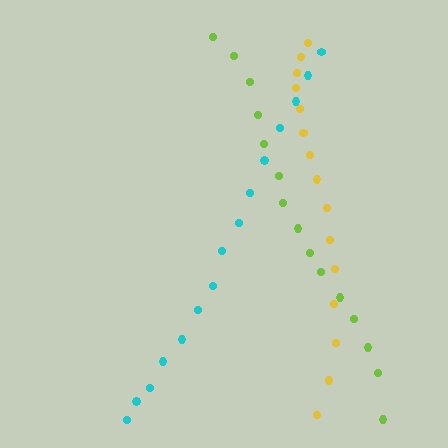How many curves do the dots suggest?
There are 3 distinct paths.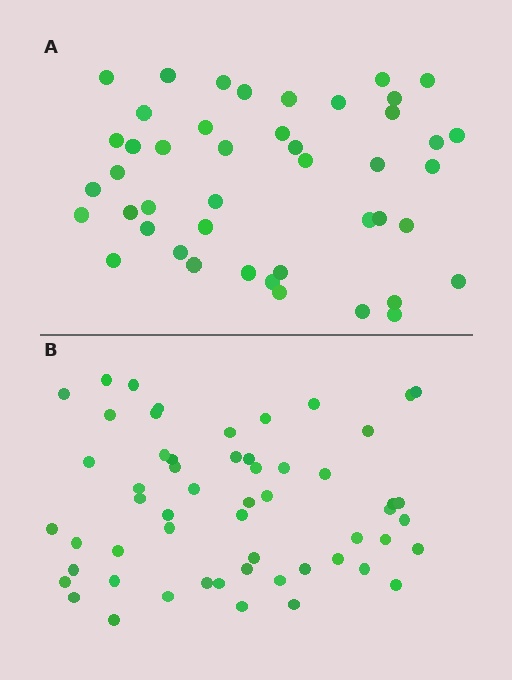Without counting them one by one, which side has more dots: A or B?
Region B (the bottom region) has more dots.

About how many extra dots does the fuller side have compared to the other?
Region B has roughly 12 or so more dots than region A.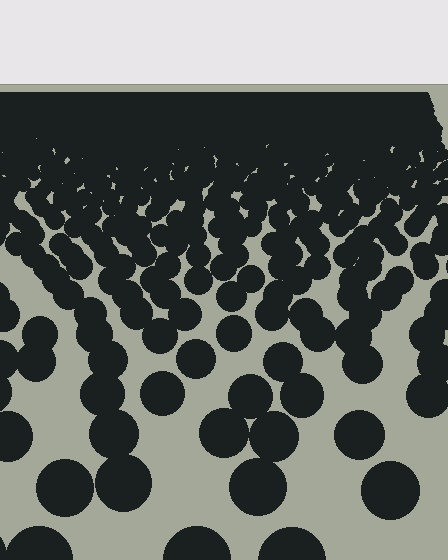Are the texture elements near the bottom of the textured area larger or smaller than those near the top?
Larger. Near the bottom, elements are closer to the viewer and appear at a bigger on-screen size.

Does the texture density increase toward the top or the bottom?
Density increases toward the top.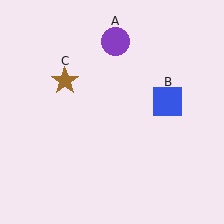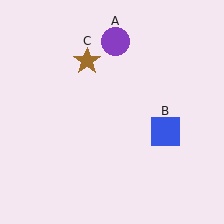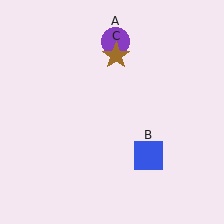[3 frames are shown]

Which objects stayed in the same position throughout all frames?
Purple circle (object A) remained stationary.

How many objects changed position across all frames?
2 objects changed position: blue square (object B), brown star (object C).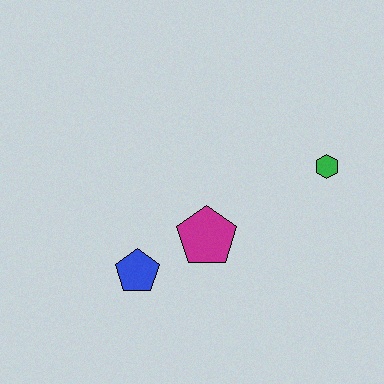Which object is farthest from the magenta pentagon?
The green hexagon is farthest from the magenta pentagon.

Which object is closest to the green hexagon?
The magenta pentagon is closest to the green hexagon.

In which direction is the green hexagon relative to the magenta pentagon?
The green hexagon is to the right of the magenta pentagon.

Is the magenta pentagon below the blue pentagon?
No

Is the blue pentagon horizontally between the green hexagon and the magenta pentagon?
No